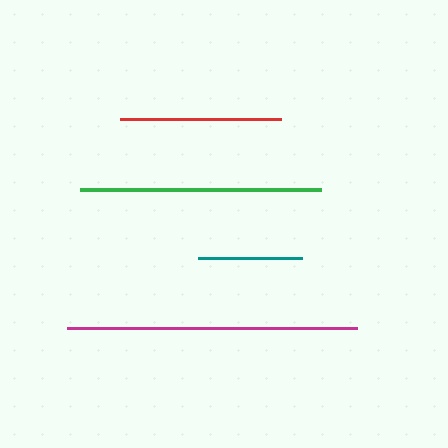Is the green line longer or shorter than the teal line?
The green line is longer than the teal line.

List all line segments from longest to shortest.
From longest to shortest: magenta, green, red, teal.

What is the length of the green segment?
The green segment is approximately 241 pixels long.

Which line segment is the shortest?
The teal line is the shortest at approximately 103 pixels.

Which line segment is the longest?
The magenta line is the longest at approximately 290 pixels.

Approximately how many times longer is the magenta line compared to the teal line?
The magenta line is approximately 2.8 times the length of the teal line.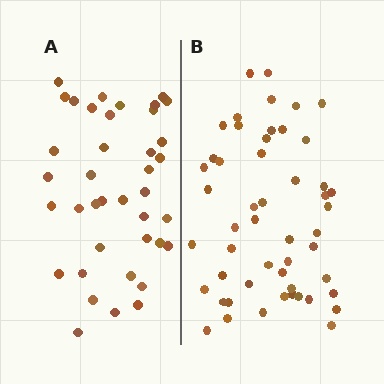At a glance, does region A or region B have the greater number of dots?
Region B (the right region) has more dots.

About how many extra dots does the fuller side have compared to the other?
Region B has roughly 12 or so more dots than region A.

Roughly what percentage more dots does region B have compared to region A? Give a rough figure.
About 30% more.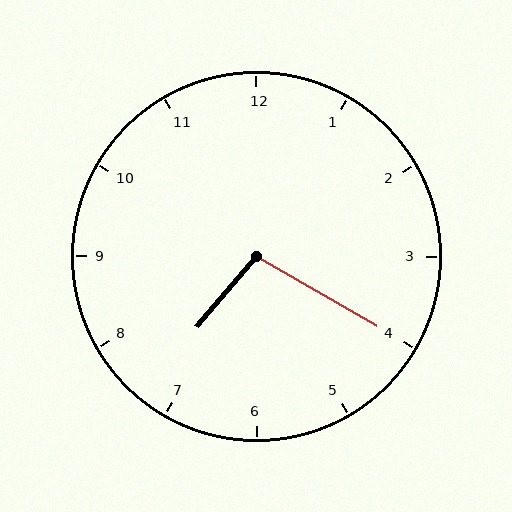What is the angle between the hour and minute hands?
Approximately 100 degrees.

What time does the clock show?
7:20.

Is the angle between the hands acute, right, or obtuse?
It is obtuse.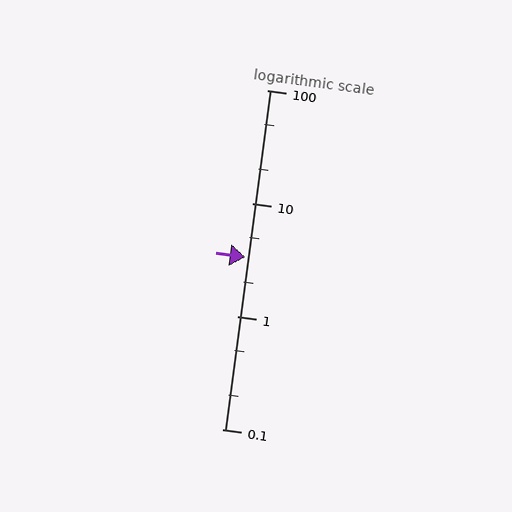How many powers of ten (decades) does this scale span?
The scale spans 3 decades, from 0.1 to 100.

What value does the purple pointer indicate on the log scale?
The pointer indicates approximately 3.3.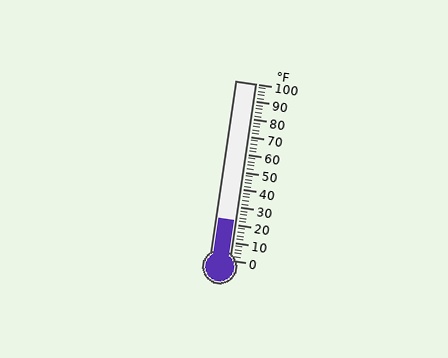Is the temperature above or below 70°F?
The temperature is below 70°F.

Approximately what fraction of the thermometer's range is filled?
The thermometer is filled to approximately 20% of its range.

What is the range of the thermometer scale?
The thermometer scale ranges from 0°F to 100°F.